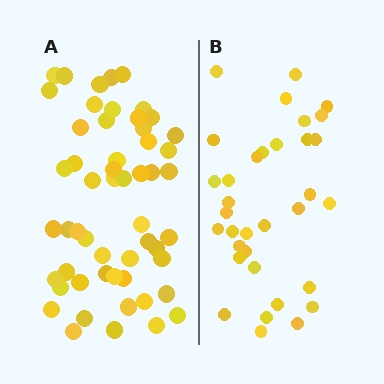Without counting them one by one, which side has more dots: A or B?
Region A (the left region) has more dots.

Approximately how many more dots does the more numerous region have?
Region A has approximately 20 more dots than region B.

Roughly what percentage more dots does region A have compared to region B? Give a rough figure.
About 60% more.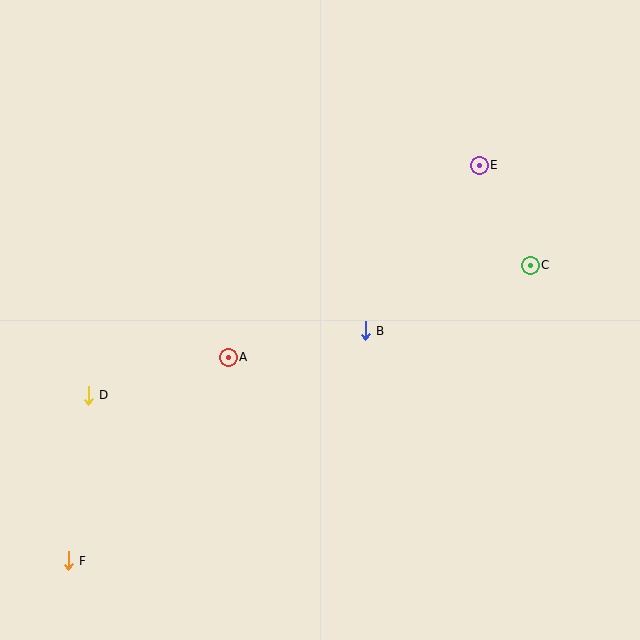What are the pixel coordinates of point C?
Point C is at (530, 265).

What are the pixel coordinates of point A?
Point A is at (228, 357).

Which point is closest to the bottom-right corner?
Point C is closest to the bottom-right corner.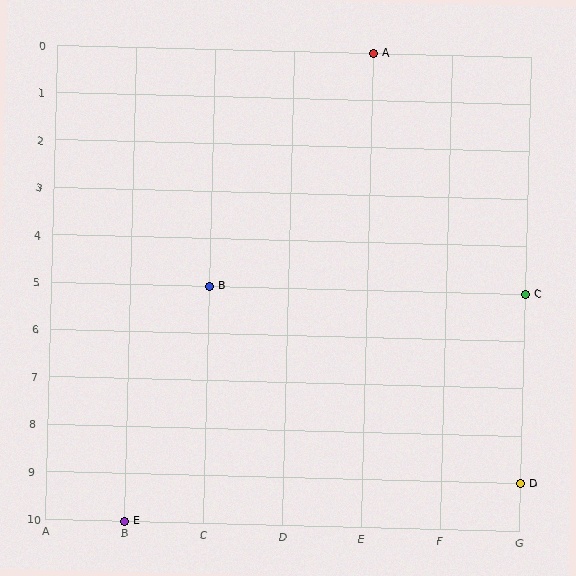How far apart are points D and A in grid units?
Points D and A are 2 columns and 9 rows apart (about 9.2 grid units diagonally).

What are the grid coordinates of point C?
Point C is at grid coordinates (G, 5).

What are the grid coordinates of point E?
Point E is at grid coordinates (B, 10).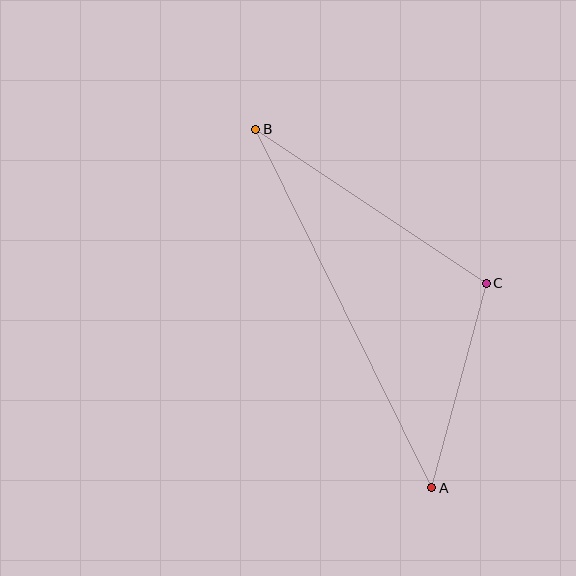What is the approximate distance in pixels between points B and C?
The distance between B and C is approximately 277 pixels.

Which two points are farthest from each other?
Points A and B are farthest from each other.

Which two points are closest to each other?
Points A and C are closest to each other.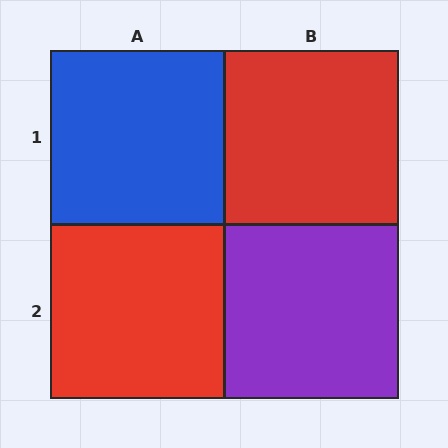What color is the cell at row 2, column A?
Red.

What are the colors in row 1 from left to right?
Blue, red.